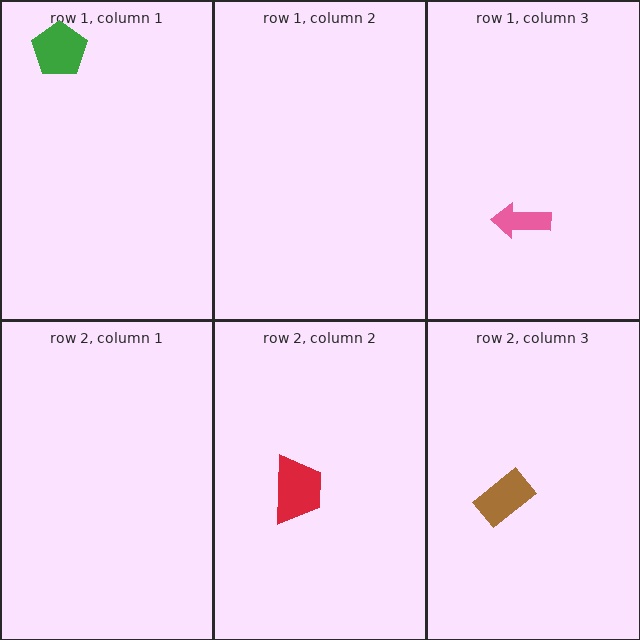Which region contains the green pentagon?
The row 1, column 1 region.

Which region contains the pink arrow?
The row 1, column 3 region.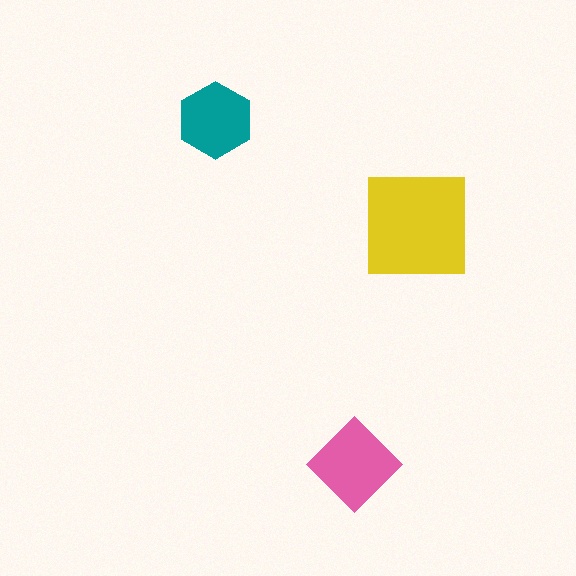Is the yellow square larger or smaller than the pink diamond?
Larger.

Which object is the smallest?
The teal hexagon.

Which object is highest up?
The teal hexagon is topmost.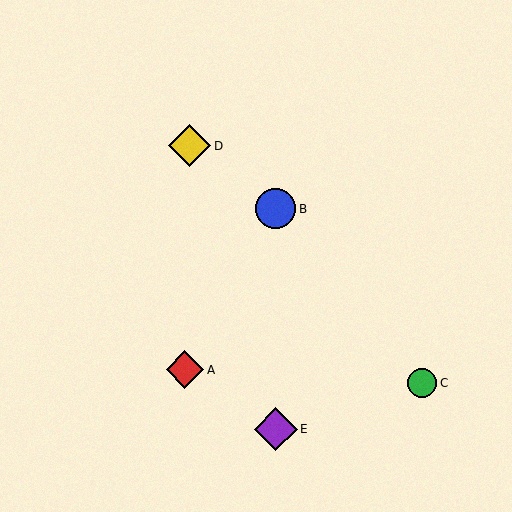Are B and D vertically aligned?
No, B is at x≈276 and D is at x≈190.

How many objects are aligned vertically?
2 objects (B, E) are aligned vertically.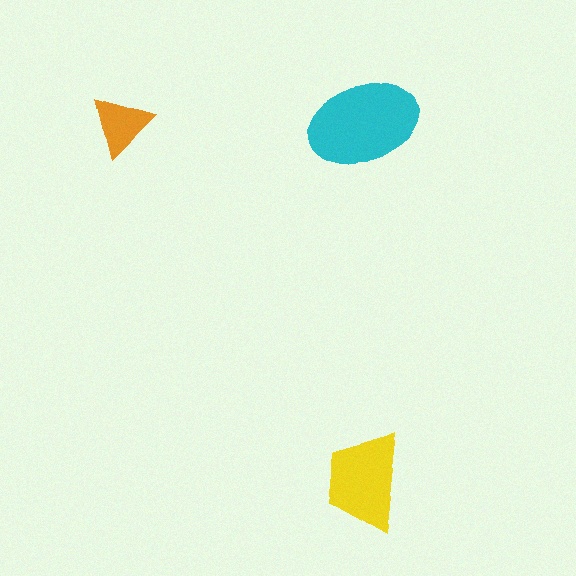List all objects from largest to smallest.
The cyan ellipse, the yellow trapezoid, the orange triangle.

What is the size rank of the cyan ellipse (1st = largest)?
1st.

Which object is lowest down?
The yellow trapezoid is bottommost.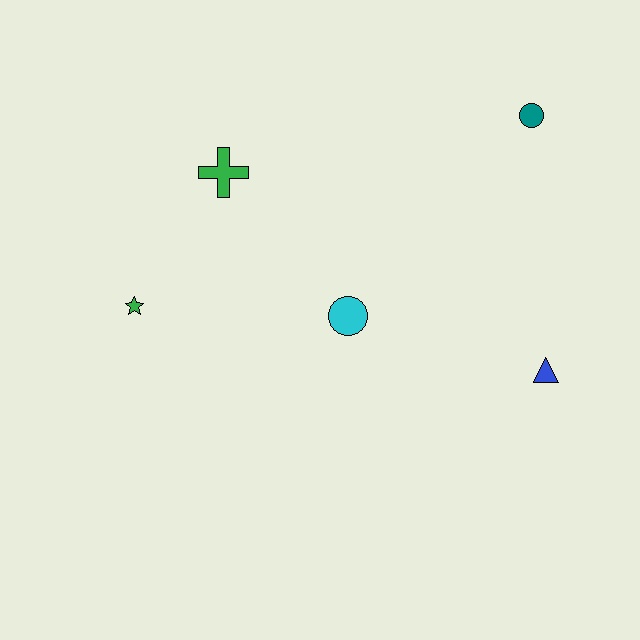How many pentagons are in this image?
There are no pentagons.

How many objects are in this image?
There are 5 objects.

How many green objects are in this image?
There are 2 green objects.